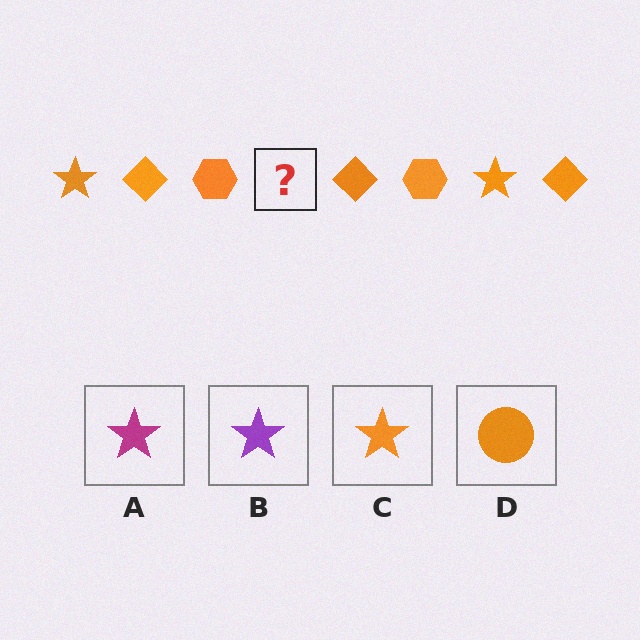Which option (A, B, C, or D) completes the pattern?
C.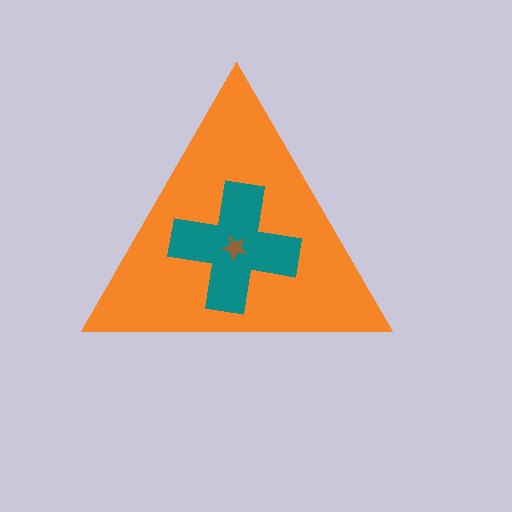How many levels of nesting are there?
3.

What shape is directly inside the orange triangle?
The teal cross.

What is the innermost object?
The brown star.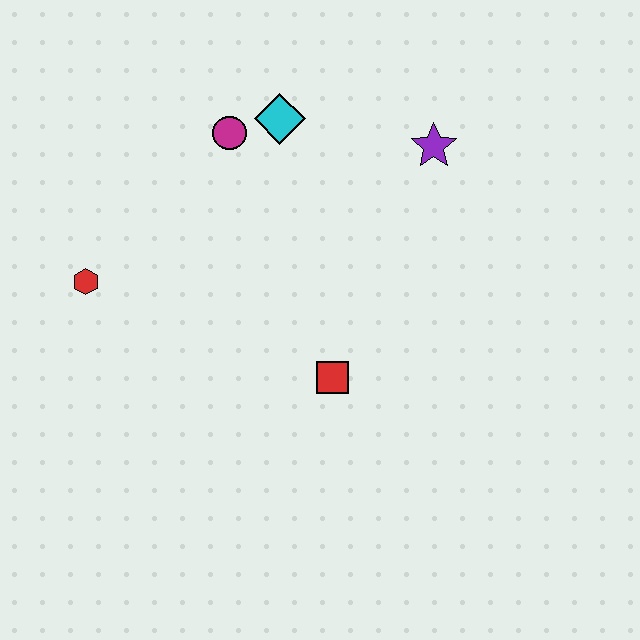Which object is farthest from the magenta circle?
The red square is farthest from the magenta circle.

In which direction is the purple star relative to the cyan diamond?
The purple star is to the right of the cyan diamond.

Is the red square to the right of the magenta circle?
Yes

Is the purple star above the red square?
Yes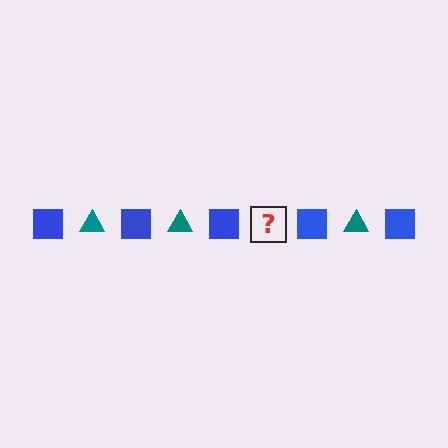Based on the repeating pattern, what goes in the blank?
The blank should be a teal triangle.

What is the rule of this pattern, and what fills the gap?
The rule is that the pattern alternates between blue square and teal triangle. The gap should be filled with a teal triangle.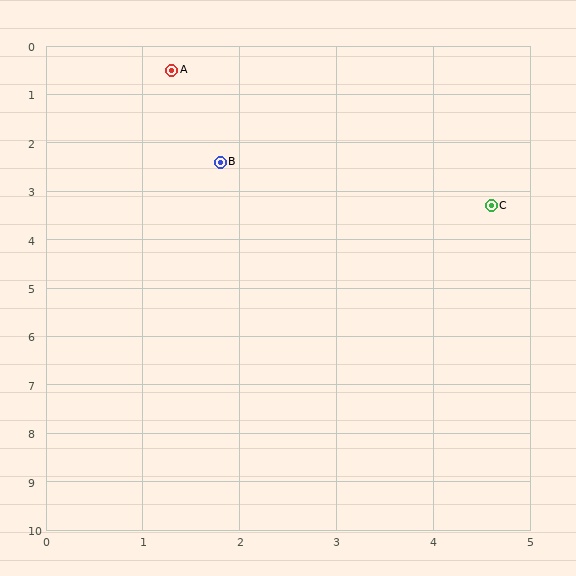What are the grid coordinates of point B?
Point B is at approximately (1.8, 2.4).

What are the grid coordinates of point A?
Point A is at approximately (1.3, 0.5).